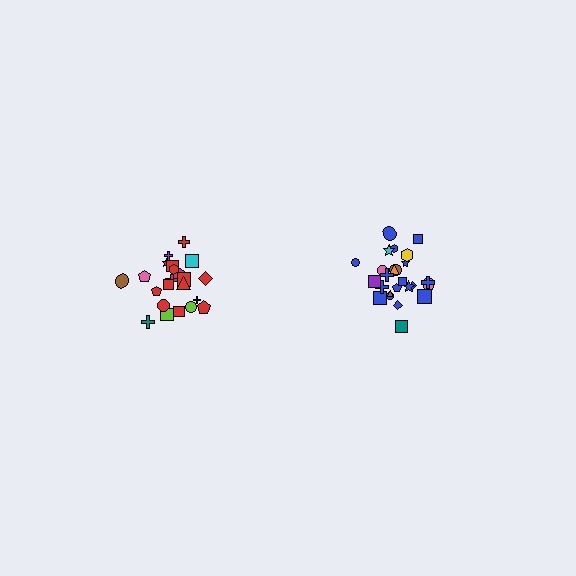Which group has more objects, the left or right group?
The right group.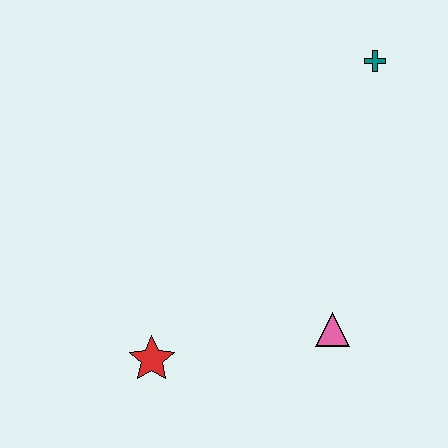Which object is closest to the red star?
The pink triangle is closest to the red star.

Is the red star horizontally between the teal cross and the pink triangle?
No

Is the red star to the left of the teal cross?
Yes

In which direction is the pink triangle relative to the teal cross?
The pink triangle is below the teal cross.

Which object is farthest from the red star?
The teal cross is farthest from the red star.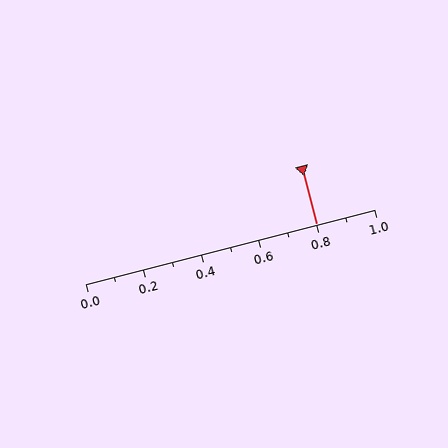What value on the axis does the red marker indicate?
The marker indicates approximately 0.8.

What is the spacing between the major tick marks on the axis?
The major ticks are spaced 0.2 apart.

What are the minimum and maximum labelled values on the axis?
The axis runs from 0.0 to 1.0.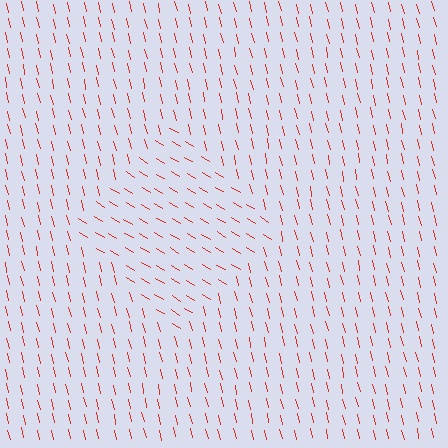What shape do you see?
I see a diamond.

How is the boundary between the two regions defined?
The boundary is defined purely by a change in line orientation (approximately 45 degrees difference). All lines are the same color and thickness.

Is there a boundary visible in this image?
Yes, there is a texture boundary formed by a change in line orientation.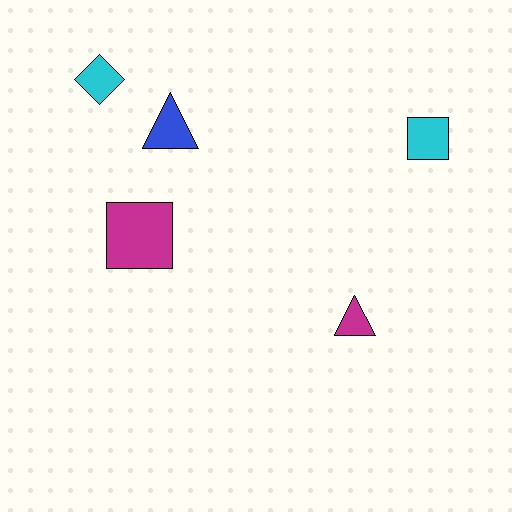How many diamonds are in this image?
There is 1 diamond.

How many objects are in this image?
There are 5 objects.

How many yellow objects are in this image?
There are no yellow objects.